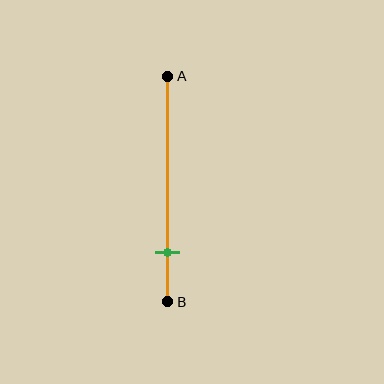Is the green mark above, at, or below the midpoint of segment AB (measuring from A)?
The green mark is below the midpoint of segment AB.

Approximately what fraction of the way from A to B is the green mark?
The green mark is approximately 80% of the way from A to B.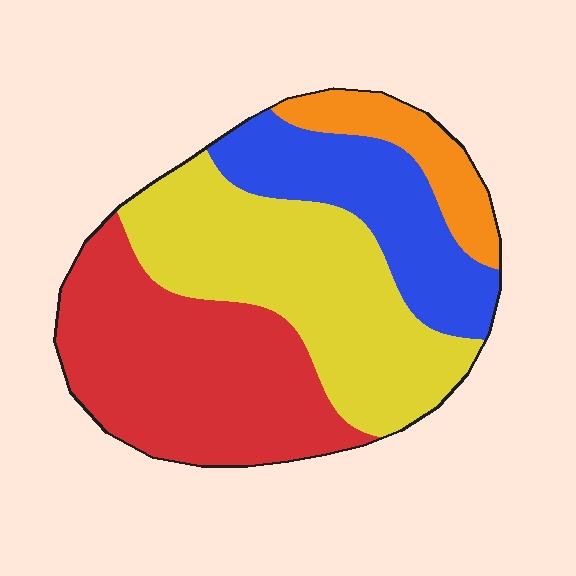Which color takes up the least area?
Orange, at roughly 10%.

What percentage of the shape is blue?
Blue covers around 20% of the shape.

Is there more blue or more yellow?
Yellow.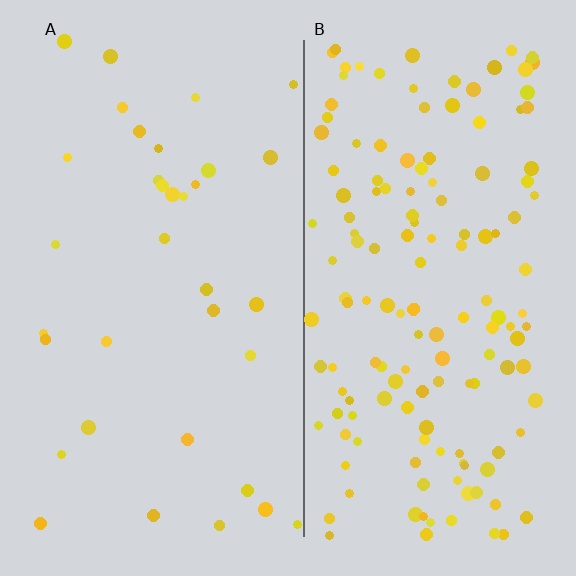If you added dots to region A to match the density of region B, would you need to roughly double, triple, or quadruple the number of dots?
Approximately quadruple.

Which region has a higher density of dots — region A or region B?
B (the right).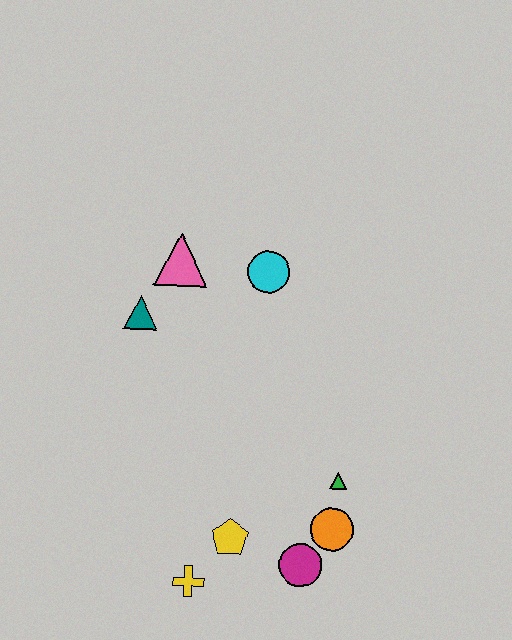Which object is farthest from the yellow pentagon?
The pink triangle is farthest from the yellow pentagon.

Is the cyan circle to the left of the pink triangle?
No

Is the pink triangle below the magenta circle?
No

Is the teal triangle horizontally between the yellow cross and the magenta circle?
No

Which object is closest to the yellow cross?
The yellow pentagon is closest to the yellow cross.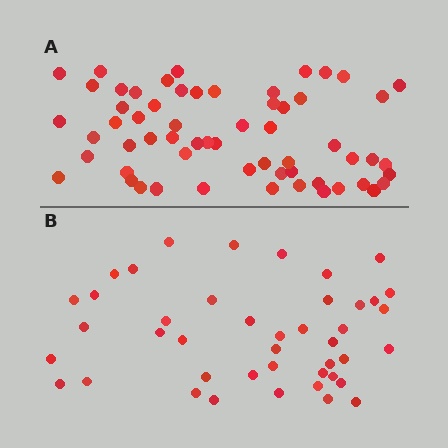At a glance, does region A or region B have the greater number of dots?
Region A (the top region) has more dots.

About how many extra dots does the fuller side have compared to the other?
Region A has approximately 15 more dots than region B.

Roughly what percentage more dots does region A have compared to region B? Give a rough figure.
About 40% more.